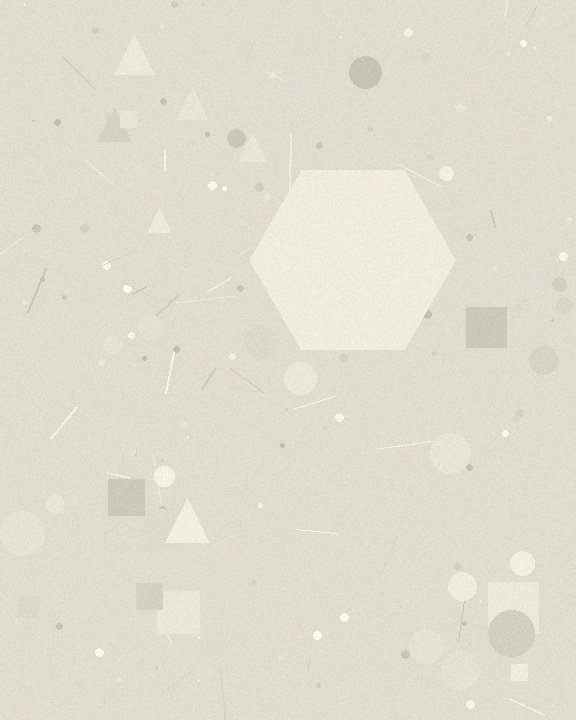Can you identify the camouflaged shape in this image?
The camouflaged shape is a hexagon.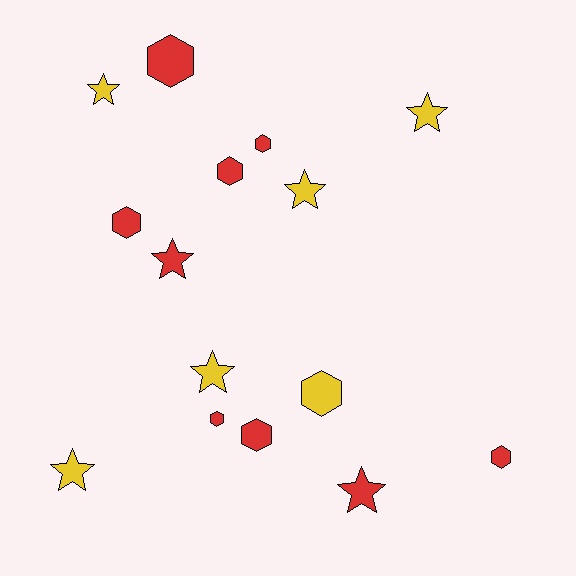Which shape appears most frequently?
Hexagon, with 8 objects.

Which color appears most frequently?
Red, with 9 objects.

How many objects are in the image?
There are 15 objects.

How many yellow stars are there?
There are 5 yellow stars.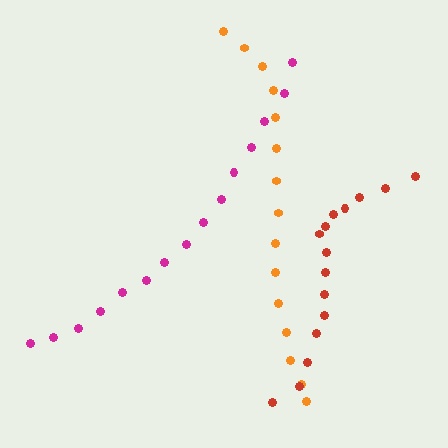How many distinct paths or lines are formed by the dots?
There are 3 distinct paths.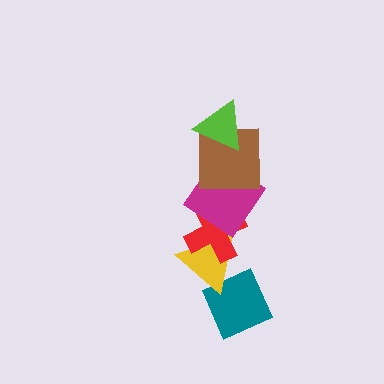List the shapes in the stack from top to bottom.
From top to bottom: the lime triangle, the brown square, the magenta diamond, the red cross, the yellow triangle, the teal diamond.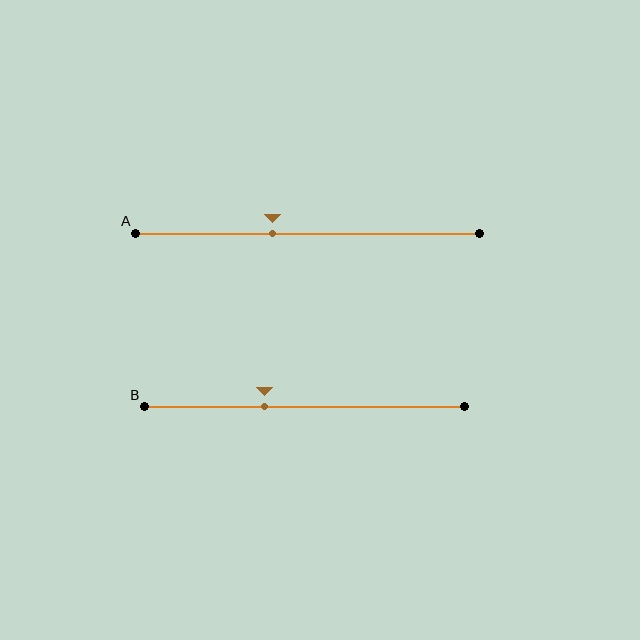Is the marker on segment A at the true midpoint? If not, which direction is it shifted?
No, the marker on segment A is shifted to the left by about 10% of the segment length.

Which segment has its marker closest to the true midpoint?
Segment A has its marker closest to the true midpoint.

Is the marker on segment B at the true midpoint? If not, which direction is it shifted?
No, the marker on segment B is shifted to the left by about 13% of the segment length.